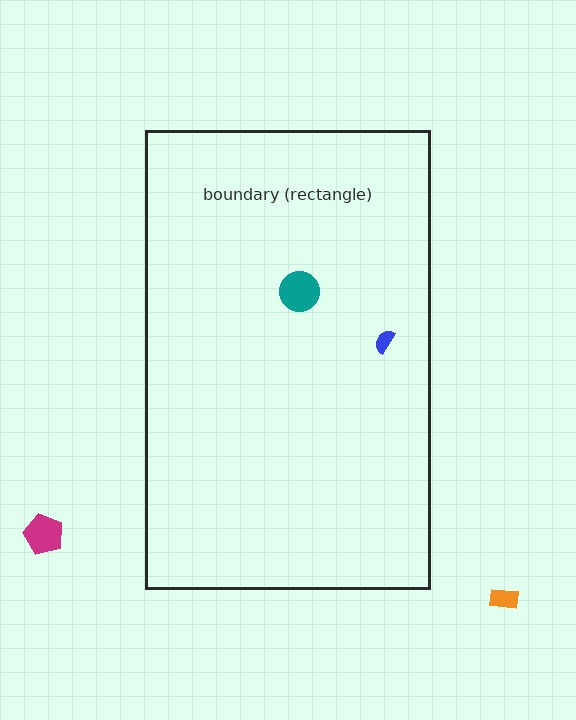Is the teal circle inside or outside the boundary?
Inside.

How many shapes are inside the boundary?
2 inside, 2 outside.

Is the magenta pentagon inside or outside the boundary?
Outside.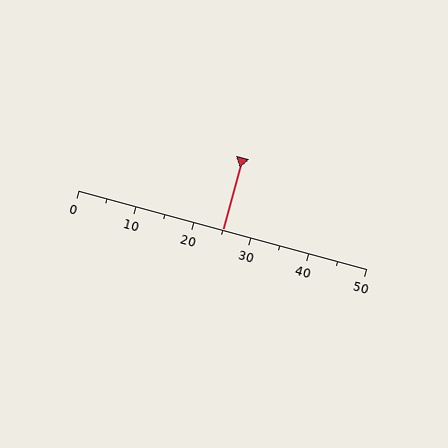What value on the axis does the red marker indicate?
The marker indicates approximately 25.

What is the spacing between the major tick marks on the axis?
The major ticks are spaced 10 apart.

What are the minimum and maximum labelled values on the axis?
The axis runs from 0 to 50.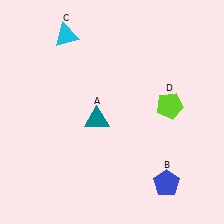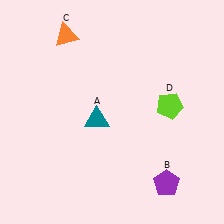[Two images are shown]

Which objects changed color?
B changed from blue to purple. C changed from cyan to orange.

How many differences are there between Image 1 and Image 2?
There are 2 differences between the two images.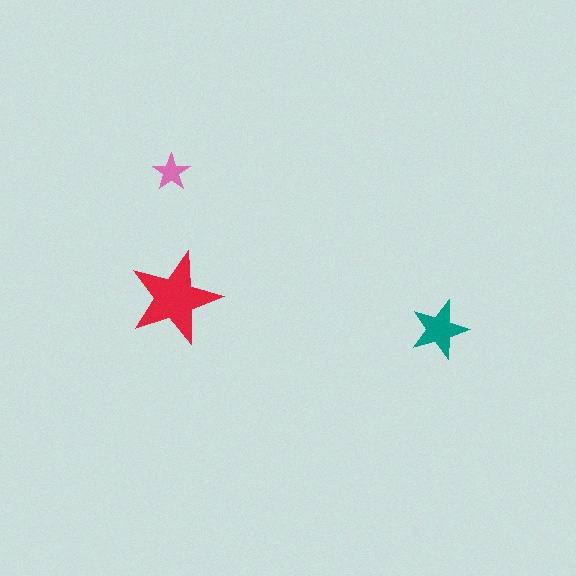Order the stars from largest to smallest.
the red one, the teal one, the pink one.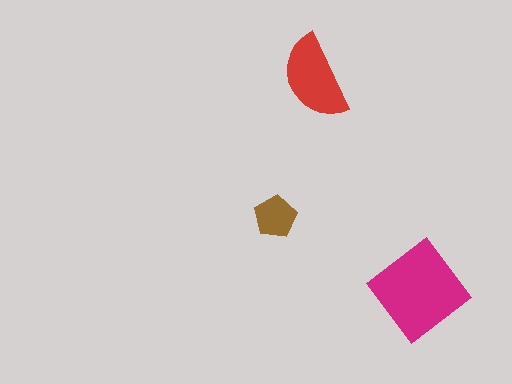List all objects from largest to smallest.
The magenta diamond, the red semicircle, the brown pentagon.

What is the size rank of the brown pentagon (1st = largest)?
3rd.